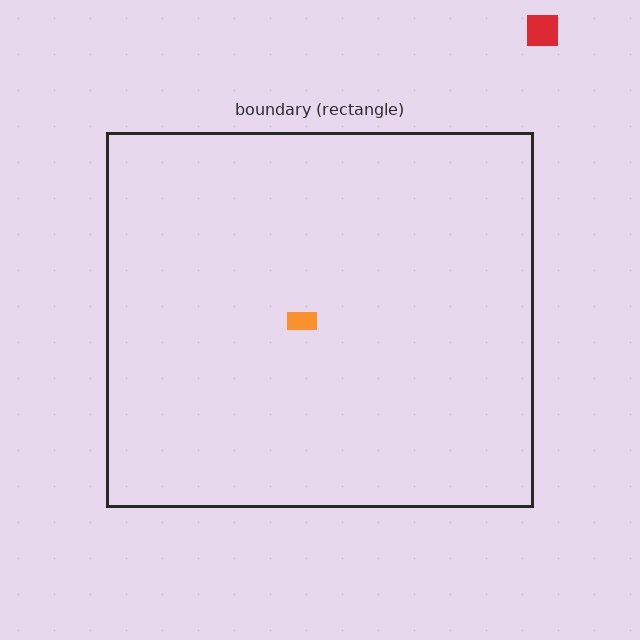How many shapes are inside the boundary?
1 inside, 1 outside.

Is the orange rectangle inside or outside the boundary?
Inside.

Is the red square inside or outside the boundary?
Outside.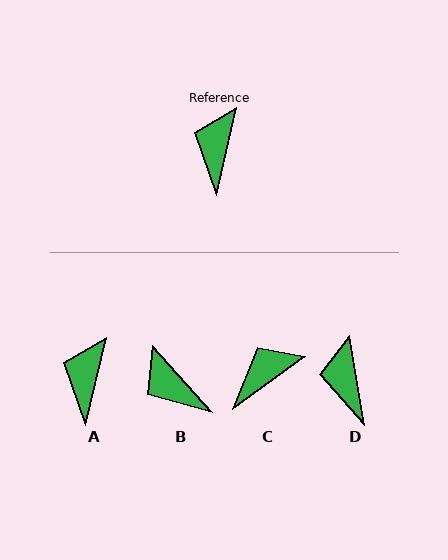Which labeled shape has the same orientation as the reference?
A.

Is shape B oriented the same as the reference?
No, it is off by about 55 degrees.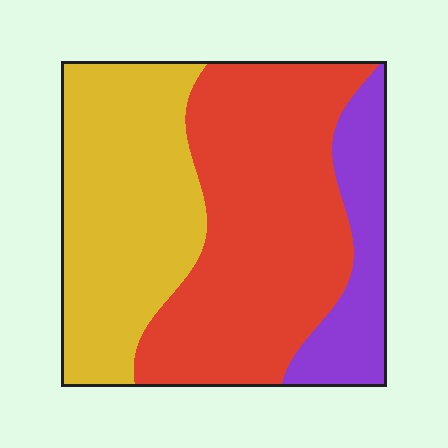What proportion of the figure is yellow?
Yellow takes up about three eighths (3/8) of the figure.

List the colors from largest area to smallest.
From largest to smallest: red, yellow, purple.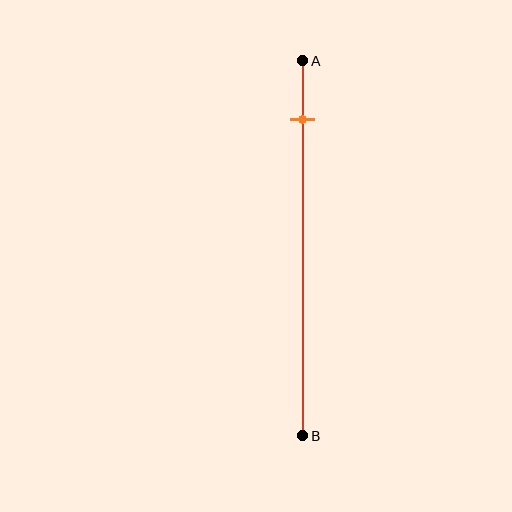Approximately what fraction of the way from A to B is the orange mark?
The orange mark is approximately 15% of the way from A to B.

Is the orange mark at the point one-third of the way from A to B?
No, the mark is at about 15% from A, not at the 33% one-third point.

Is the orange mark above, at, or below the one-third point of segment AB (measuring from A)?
The orange mark is above the one-third point of segment AB.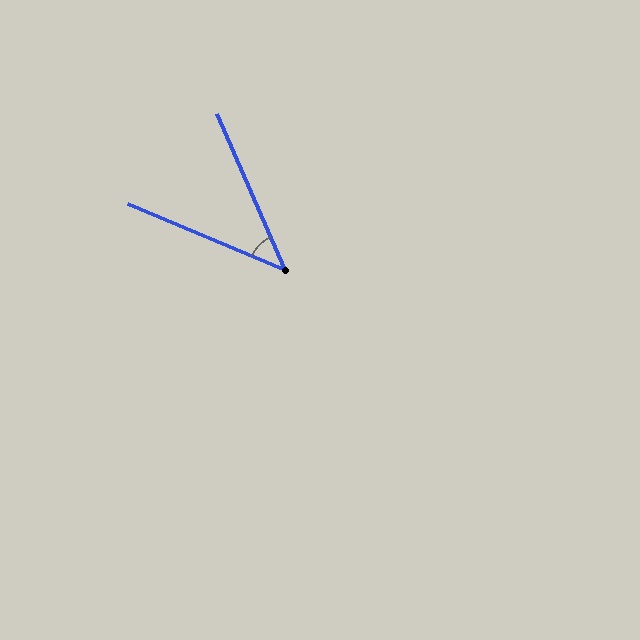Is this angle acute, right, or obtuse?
It is acute.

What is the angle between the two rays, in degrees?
Approximately 43 degrees.